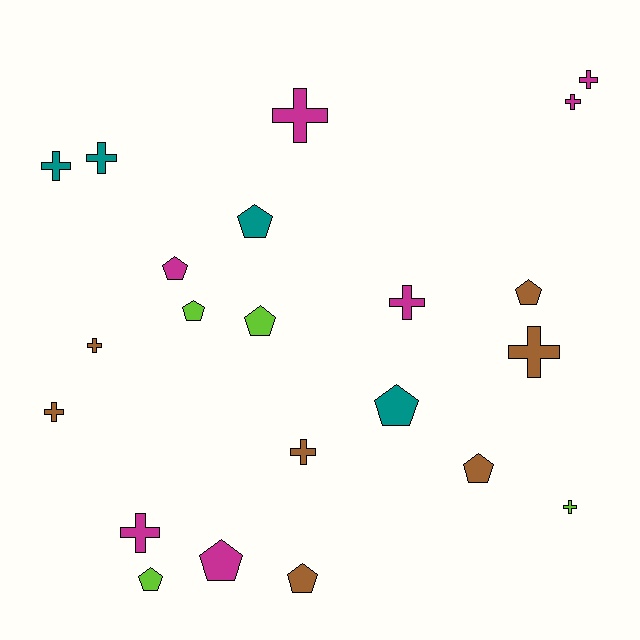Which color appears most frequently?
Brown, with 7 objects.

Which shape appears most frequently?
Cross, with 12 objects.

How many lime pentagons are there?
There are 3 lime pentagons.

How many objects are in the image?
There are 22 objects.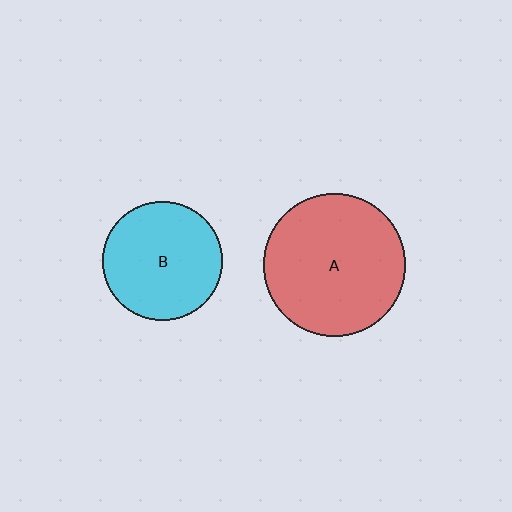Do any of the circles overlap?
No, none of the circles overlap.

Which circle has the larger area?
Circle A (red).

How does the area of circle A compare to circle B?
Approximately 1.4 times.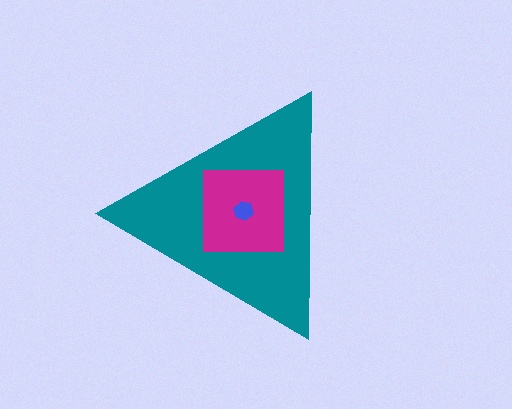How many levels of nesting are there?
3.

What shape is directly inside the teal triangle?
The magenta square.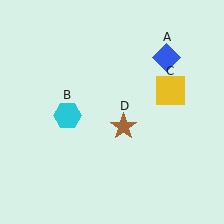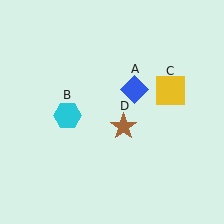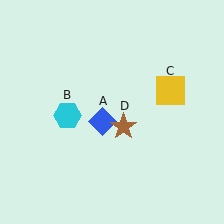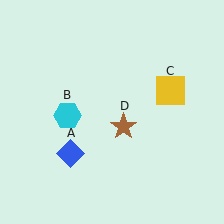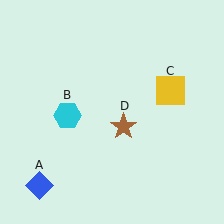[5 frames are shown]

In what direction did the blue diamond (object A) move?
The blue diamond (object A) moved down and to the left.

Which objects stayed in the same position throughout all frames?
Cyan hexagon (object B) and yellow square (object C) and brown star (object D) remained stationary.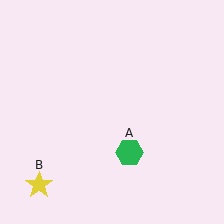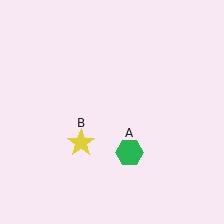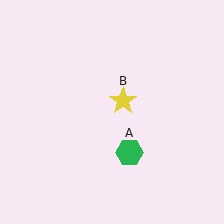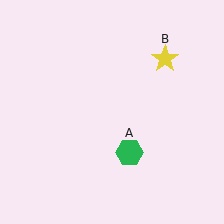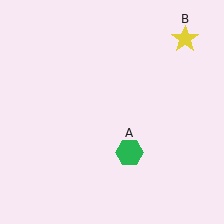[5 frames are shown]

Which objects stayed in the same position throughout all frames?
Green hexagon (object A) remained stationary.